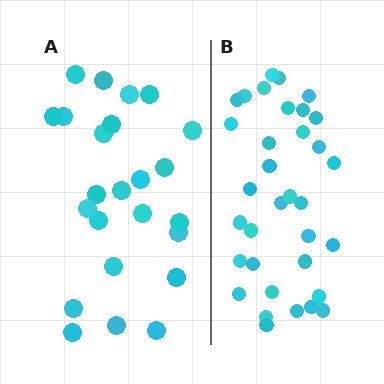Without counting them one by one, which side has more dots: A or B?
Region B (the right region) has more dots.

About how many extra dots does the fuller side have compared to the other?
Region B has roughly 10 or so more dots than region A.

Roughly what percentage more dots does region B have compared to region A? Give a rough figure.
About 40% more.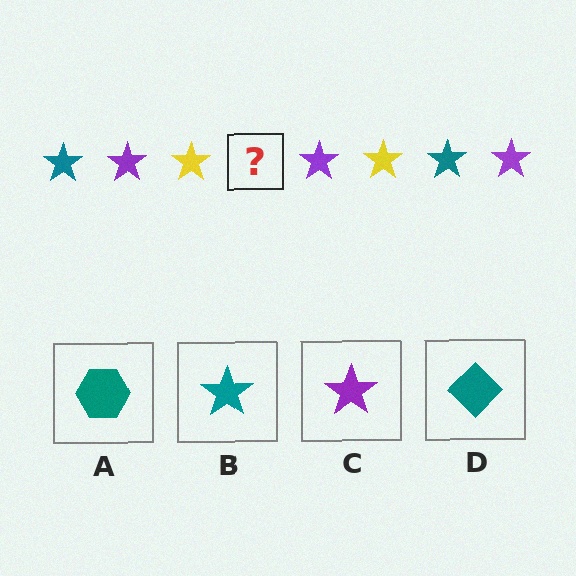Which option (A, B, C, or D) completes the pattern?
B.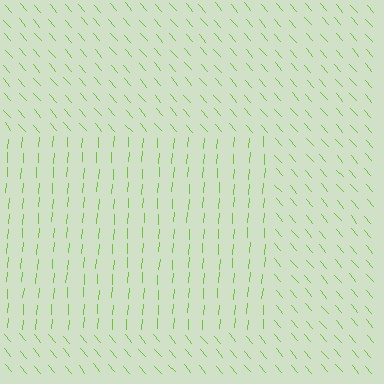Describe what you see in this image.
The image is filled with small lime line segments. A rectangle region in the image has lines oriented differently from the surrounding lines, creating a visible texture boundary.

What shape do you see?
I see a rectangle.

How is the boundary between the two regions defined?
The boundary is defined purely by a change in line orientation (approximately 45 degrees difference). All lines are the same color and thickness.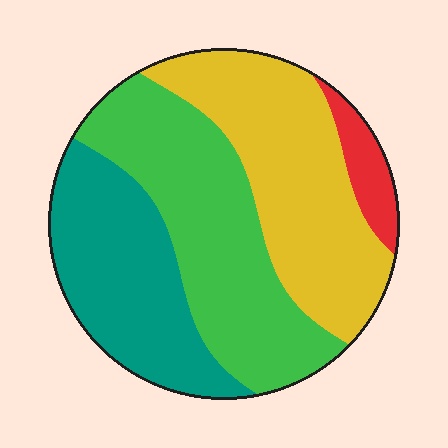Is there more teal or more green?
Green.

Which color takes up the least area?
Red, at roughly 5%.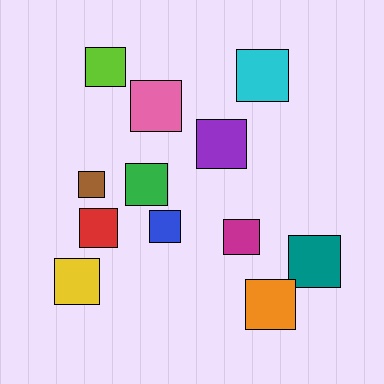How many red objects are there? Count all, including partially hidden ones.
There is 1 red object.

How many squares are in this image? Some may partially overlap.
There are 12 squares.